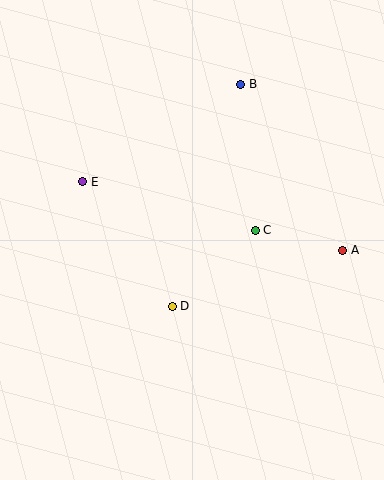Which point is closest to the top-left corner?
Point E is closest to the top-left corner.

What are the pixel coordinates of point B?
Point B is at (241, 84).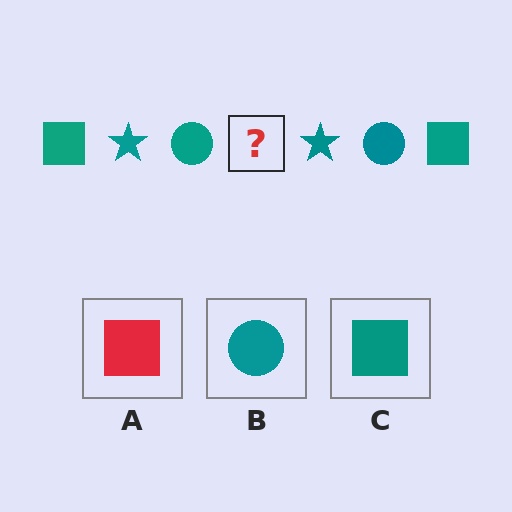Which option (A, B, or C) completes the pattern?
C.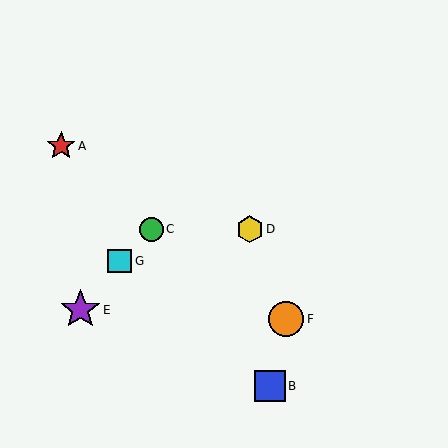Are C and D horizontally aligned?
Yes, both are at y≈229.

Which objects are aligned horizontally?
Objects C, D are aligned horizontally.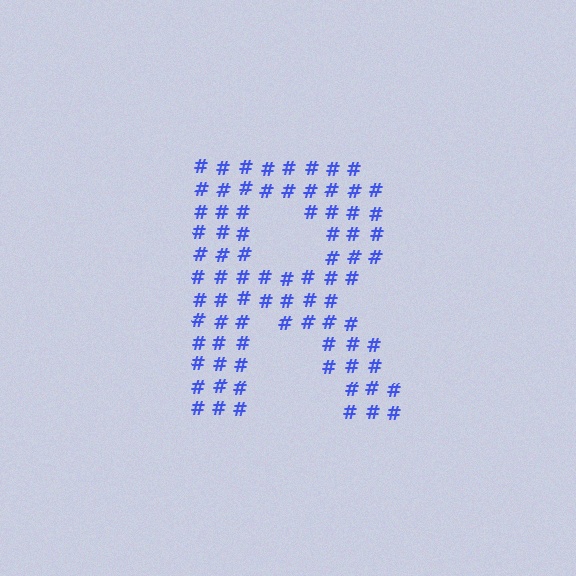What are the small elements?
The small elements are hash symbols.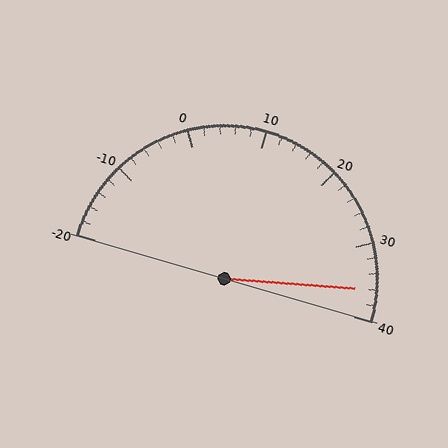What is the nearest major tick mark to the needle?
The nearest major tick mark is 40.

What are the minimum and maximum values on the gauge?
The gauge ranges from -20 to 40.